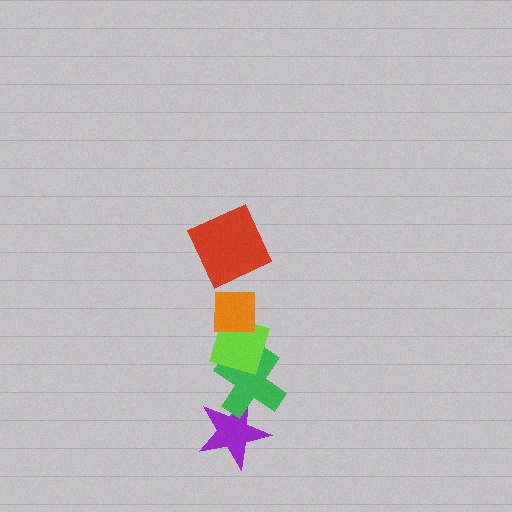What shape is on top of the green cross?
The lime diamond is on top of the green cross.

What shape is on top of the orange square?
The red square is on top of the orange square.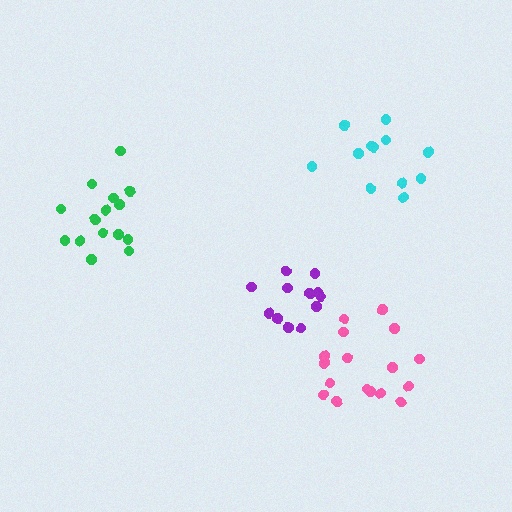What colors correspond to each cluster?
The clusters are colored: pink, cyan, purple, green.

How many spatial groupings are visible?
There are 4 spatial groupings.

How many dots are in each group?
Group 1: 17 dots, Group 2: 13 dots, Group 3: 13 dots, Group 4: 15 dots (58 total).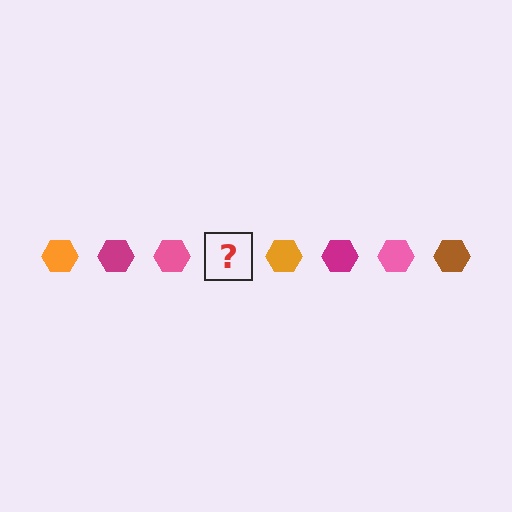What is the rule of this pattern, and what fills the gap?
The rule is that the pattern cycles through orange, magenta, pink, brown hexagons. The gap should be filled with a brown hexagon.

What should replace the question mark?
The question mark should be replaced with a brown hexagon.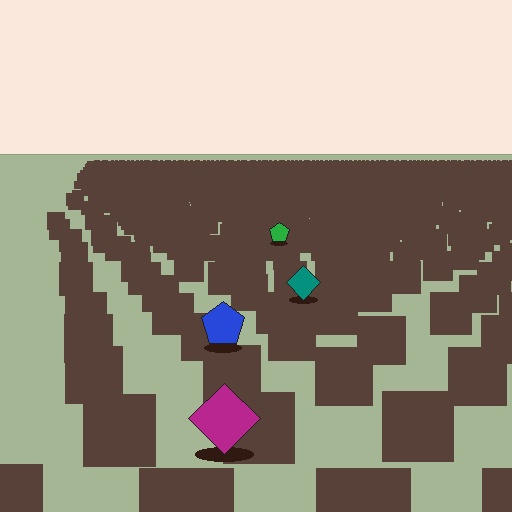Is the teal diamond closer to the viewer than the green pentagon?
Yes. The teal diamond is closer — you can tell from the texture gradient: the ground texture is coarser near it.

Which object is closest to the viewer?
The magenta diamond is closest. The texture marks near it are larger and more spread out.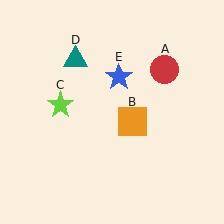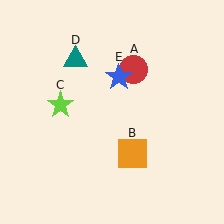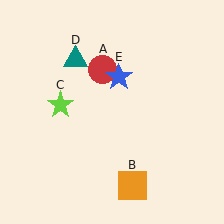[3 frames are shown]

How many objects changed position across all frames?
2 objects changed position: red circle (object A), orange square (object B).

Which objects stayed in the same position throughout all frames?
Lime star (object C) and teal triangle (object D) and blue star (object E) remained stationary.